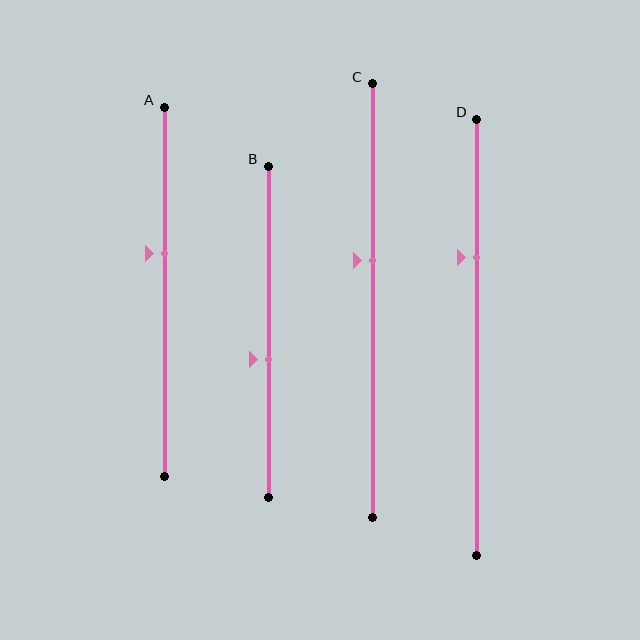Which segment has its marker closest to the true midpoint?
Segment B has its marker closest to the true midpoint.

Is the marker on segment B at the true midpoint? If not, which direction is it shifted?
No, the marker on segment B is shifted downward by about 8% of the segment length.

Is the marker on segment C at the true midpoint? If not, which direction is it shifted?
No, the marker on segment C is shifted upward by about 9% of the segment length.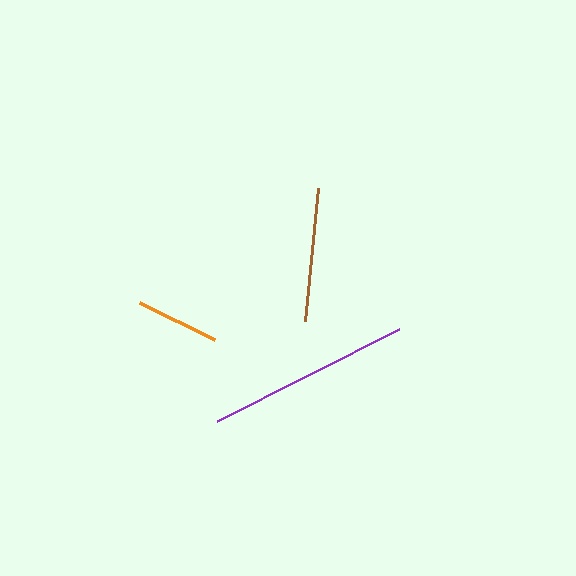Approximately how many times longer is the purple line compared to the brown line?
The purple line is approximately 1.5 times the length of the brown line.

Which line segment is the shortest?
The orange line is the shortest at approximately 84 pixels.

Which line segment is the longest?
The purple line is the longest at approximately 204 pixels.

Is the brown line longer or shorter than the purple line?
The purple line is longer than the brown line.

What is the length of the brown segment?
The brown segment is approximately 134 pixels long.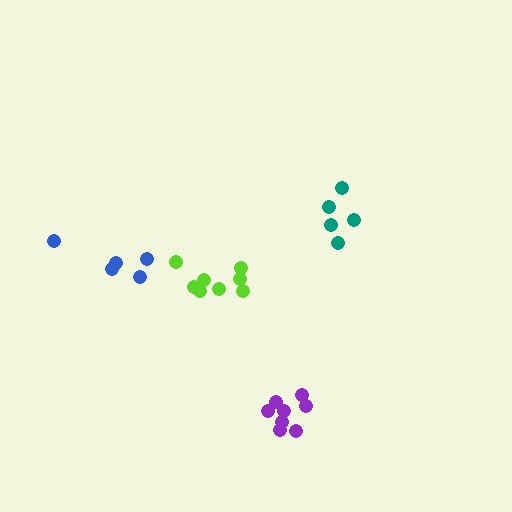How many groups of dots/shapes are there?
There are 4 groups.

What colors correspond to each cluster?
The clusters are colored: blue, teal, lime, purple.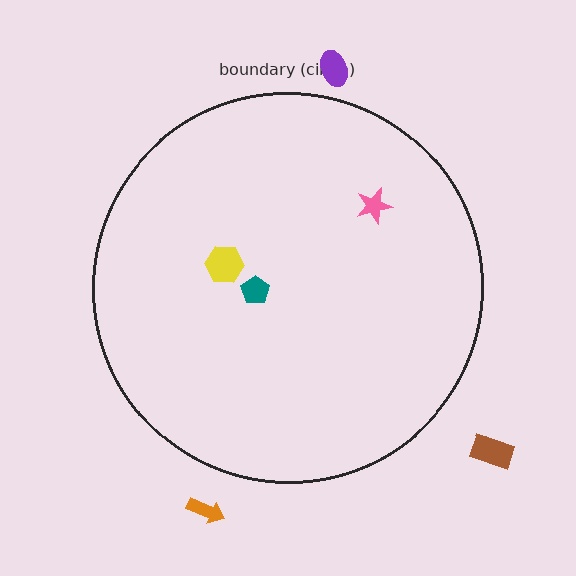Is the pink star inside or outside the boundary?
Inside.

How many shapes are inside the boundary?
3 inside, 3 outside.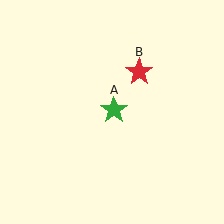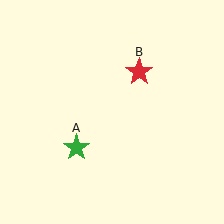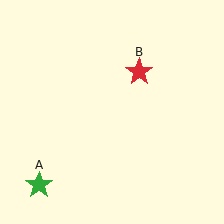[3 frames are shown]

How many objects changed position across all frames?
1 object changed position: green star (object A).